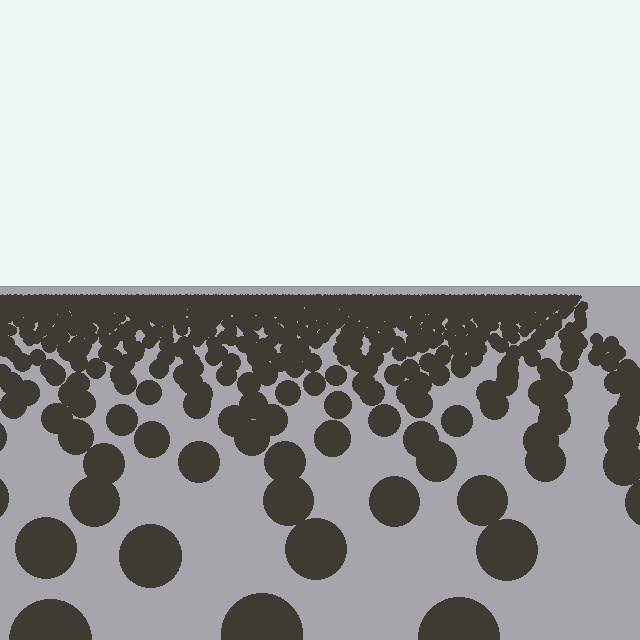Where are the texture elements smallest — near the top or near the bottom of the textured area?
Near the top.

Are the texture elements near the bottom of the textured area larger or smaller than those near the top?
Larger. Near the bottom, elements are closer to the viewer and appear at a bigger on-screen size.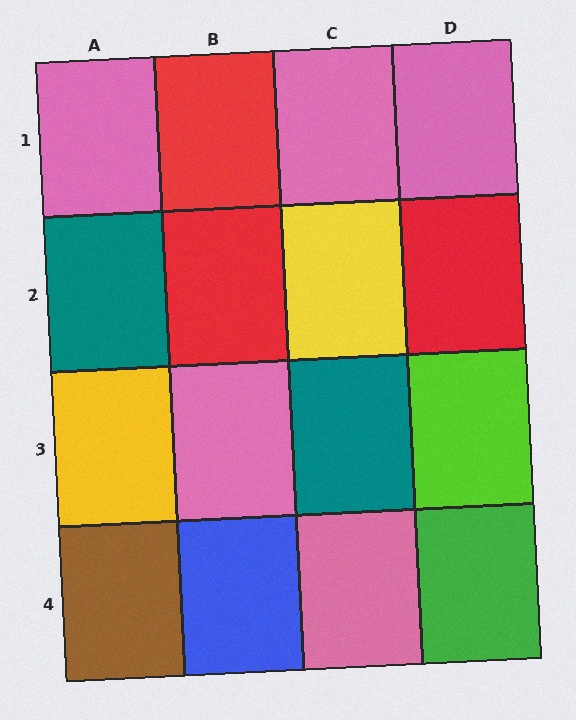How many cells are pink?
5 cells are pink.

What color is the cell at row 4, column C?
Pink.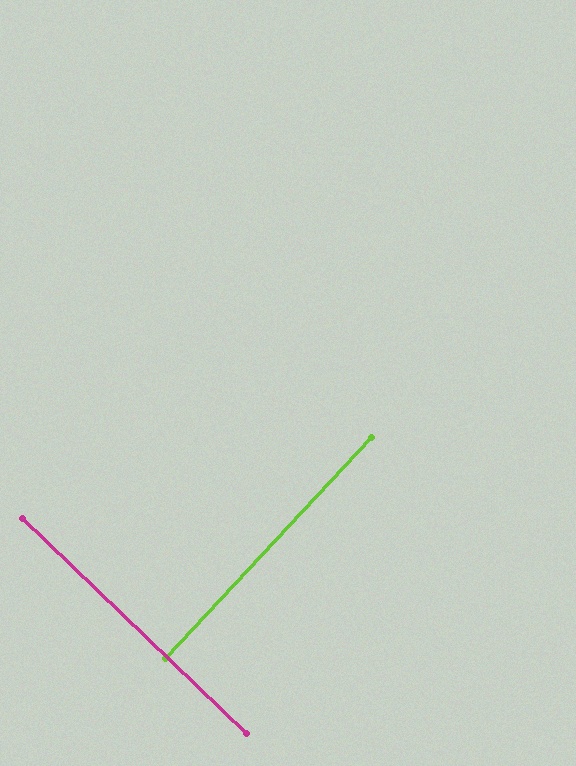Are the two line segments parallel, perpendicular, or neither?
Perpendicular — they meet at approximately 89°.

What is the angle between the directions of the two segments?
Approximately 89 degrees.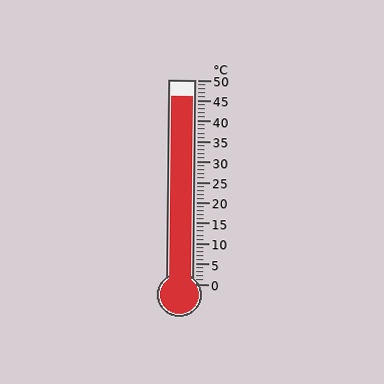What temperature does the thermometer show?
The thermometer shows approximately 46°C.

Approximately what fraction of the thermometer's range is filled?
The thermometer is filled to approximately 90% of its range.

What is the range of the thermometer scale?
The thermometer scale ranges from 0°C to 50°C.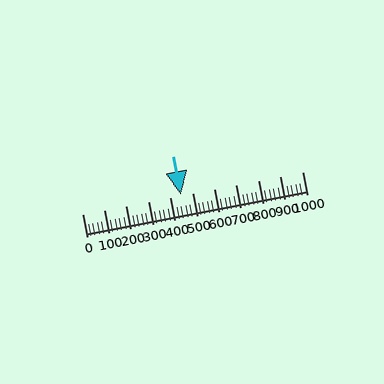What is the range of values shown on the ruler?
The ruler shows values from 0 to 1000.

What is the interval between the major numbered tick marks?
The major tick marks are spaced 100 units apart.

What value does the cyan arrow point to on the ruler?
The cyan arrow points to approximately 447.